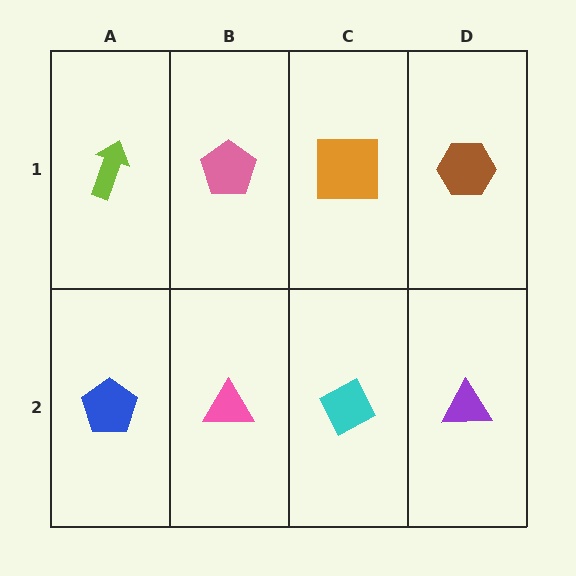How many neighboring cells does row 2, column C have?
3.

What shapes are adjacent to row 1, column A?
A blue pentagon (row 2, column A), a pink pentagon (row 1, column B).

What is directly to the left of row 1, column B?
A lime arrow.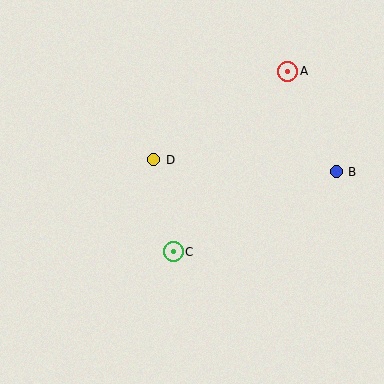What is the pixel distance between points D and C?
The distance between D and C is 94 pixels.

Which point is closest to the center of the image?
Point D at (154, 160) is closest to the center.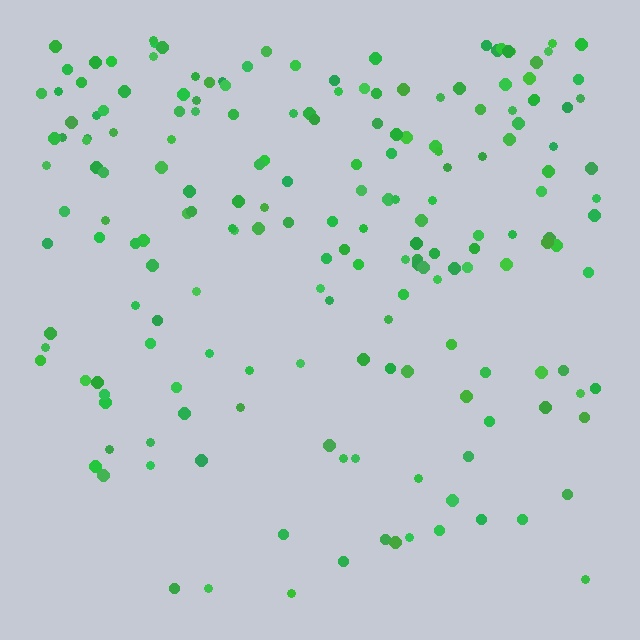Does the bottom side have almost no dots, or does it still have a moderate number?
Still a moderate number, just noticeably fewer than the top.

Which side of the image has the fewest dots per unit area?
The bottom.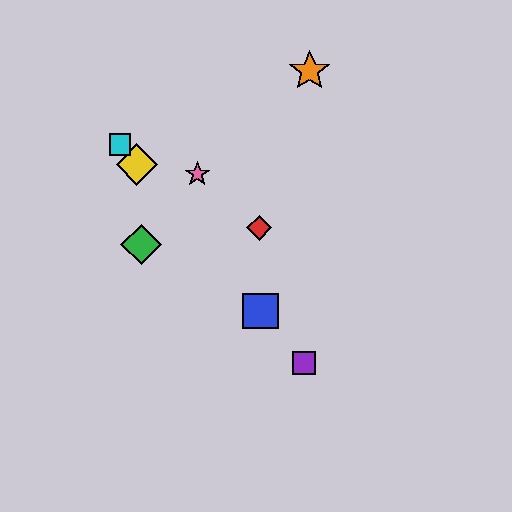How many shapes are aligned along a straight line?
4 shapes (the blue square, the yellow diamond, the purple square, the cyan square) are aligned along a straight line.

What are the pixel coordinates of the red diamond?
The red diamond is at (259, 228).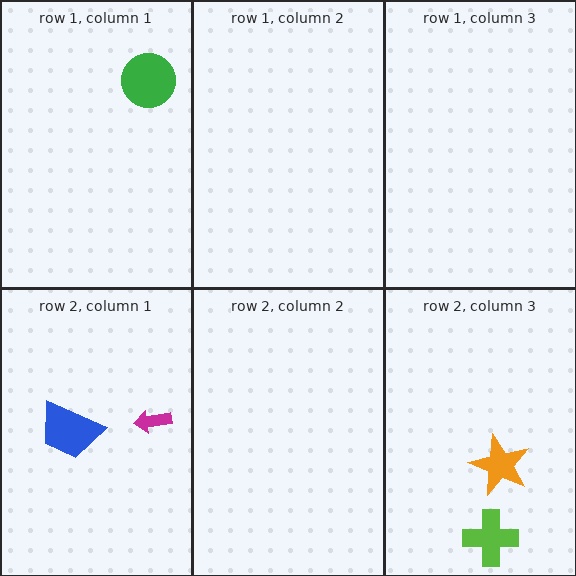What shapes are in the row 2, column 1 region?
The blue trapezoid, the magenta arrow.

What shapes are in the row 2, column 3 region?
The lime cross, the orange star.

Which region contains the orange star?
The row 2, column 3 region.